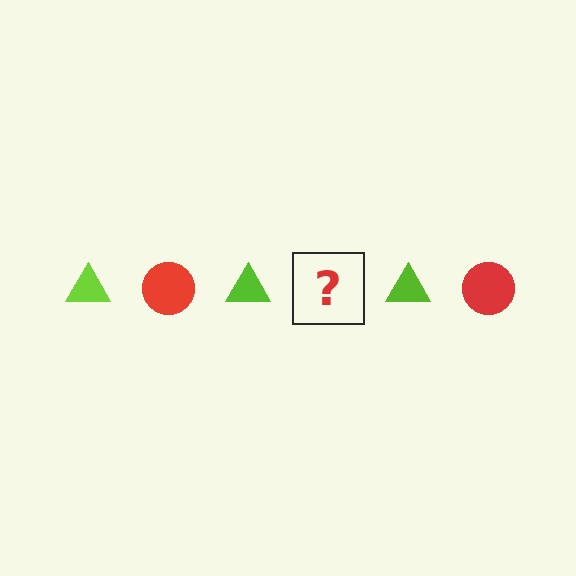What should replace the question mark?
The question mark should be replaced with a red circle.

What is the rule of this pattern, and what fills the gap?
The rule is that the pattern alternates between lime triangle and red circle. The gap should be filled with a red circle.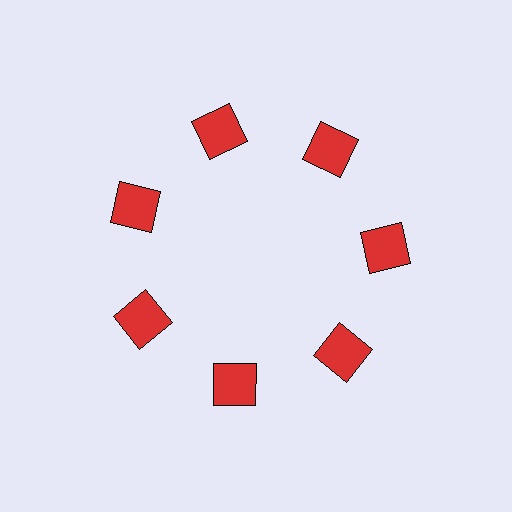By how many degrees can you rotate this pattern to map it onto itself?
The pattern maps onto itself every 51 degrees of rotation.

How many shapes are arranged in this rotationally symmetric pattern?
There are 7 shapes, arranged in 7 groups of 1.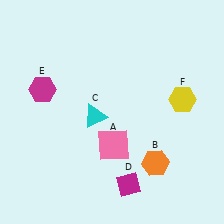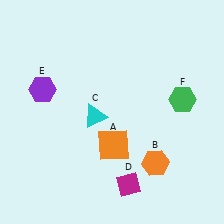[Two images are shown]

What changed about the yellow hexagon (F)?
In Image 1, F is yellow. In Image 2, it changed to green.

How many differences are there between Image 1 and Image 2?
There are 3 differences between the two images.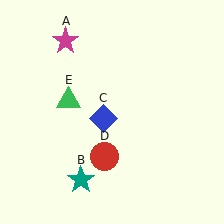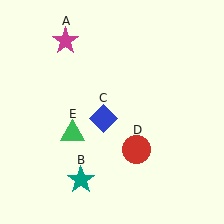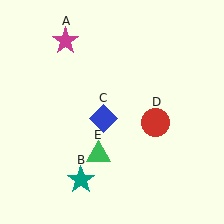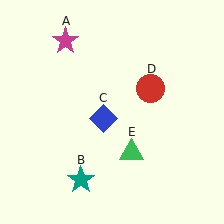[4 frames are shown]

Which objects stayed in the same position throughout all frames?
Magenta star (object A) and teal star (object B) and blue diamond (object C) remained stationary.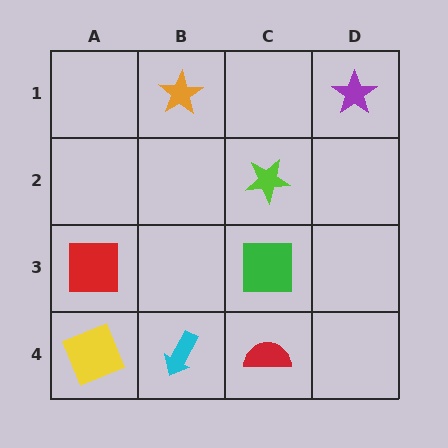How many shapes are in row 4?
3 shapes.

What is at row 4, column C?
A red semicircle.